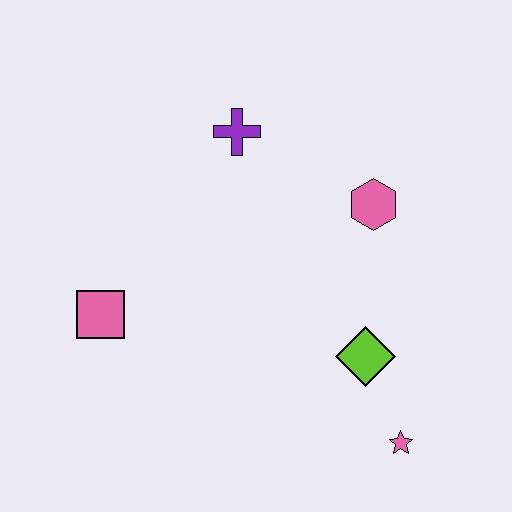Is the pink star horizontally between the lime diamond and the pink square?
No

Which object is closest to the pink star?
The lime diamond is closest to the pink star.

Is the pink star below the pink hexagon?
Yes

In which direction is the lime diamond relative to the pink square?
The lime diamond is to the right of the pink square.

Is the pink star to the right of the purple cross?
Yes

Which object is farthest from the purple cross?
The pink star is farthest from the purple cross.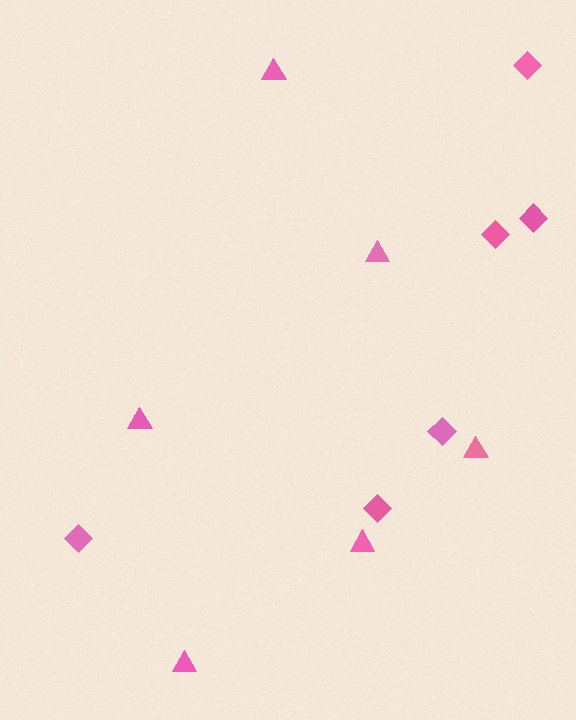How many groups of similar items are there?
There are 2 groups: one group of triangles (6) and one group of diamonds (6).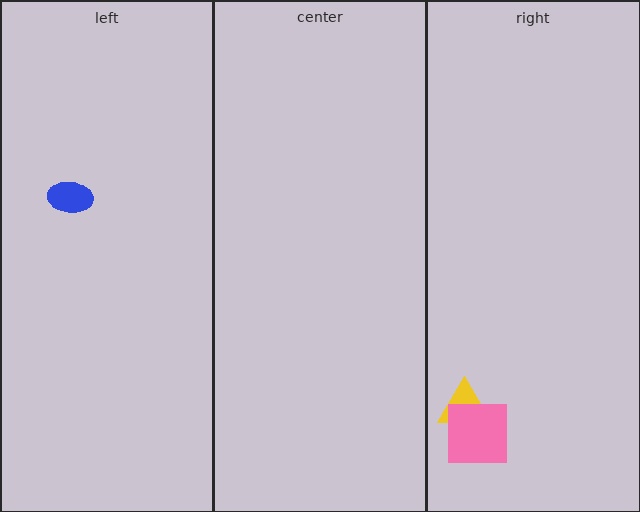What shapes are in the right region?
The yellow triangle, the pink square.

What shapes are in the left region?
The blue ellipse.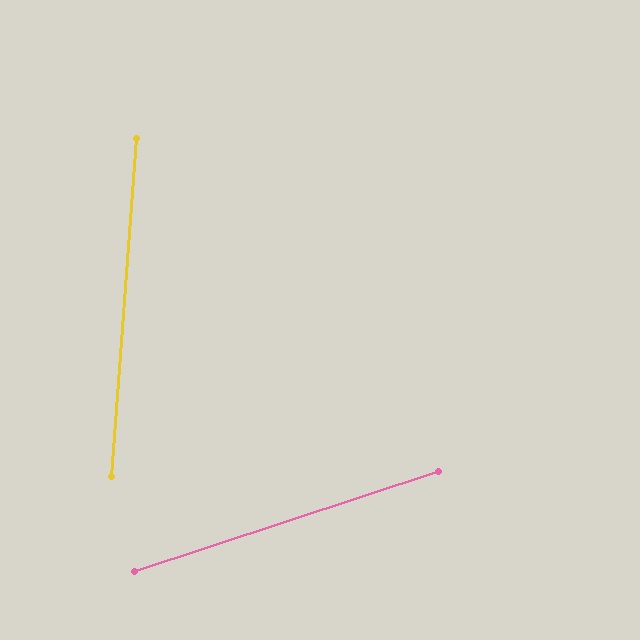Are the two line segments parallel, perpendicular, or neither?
Neither parallel nor perpendicular — they differ by about 68°.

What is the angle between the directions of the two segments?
Approximately 68 degrees.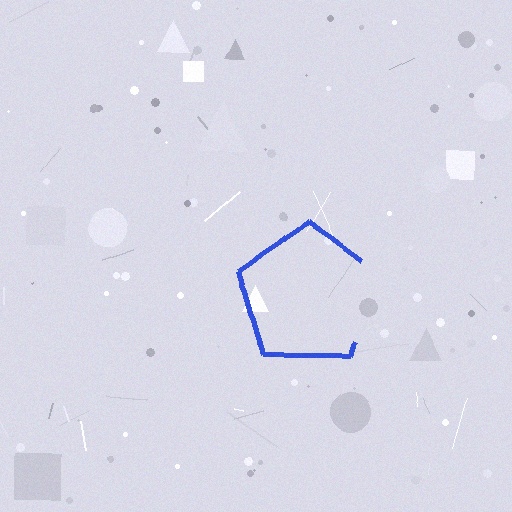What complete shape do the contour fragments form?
The contour fragments form a pentagon.